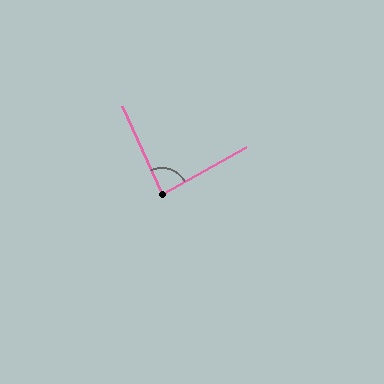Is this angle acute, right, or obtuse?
It is approximately a right angle.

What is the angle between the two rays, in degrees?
Approximately 86 degrees.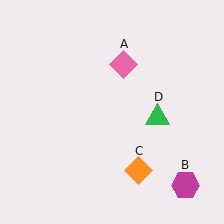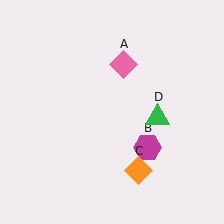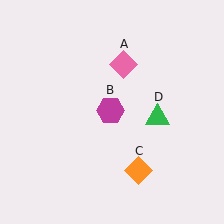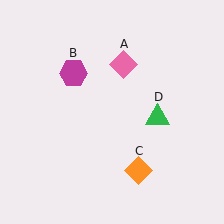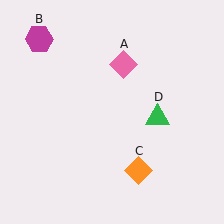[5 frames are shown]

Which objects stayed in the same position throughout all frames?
Pink diamond (object A) and orange diamond (object C) and green triangle (object D) remained stationary.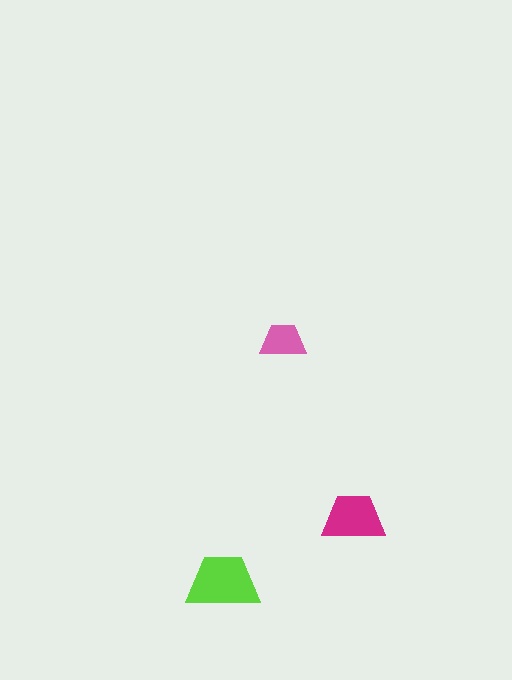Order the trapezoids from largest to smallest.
the lime one, the magenta one, the pink one.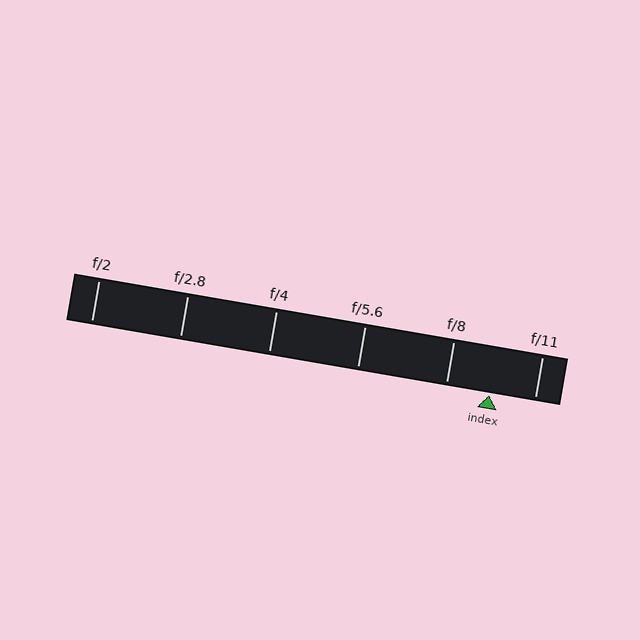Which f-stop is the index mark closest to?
The index mark is closest to f/8.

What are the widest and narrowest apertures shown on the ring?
The widest aperture shown is f/2 and the narrowest is f/11.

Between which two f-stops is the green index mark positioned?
The index mark is between f/8 and f/11.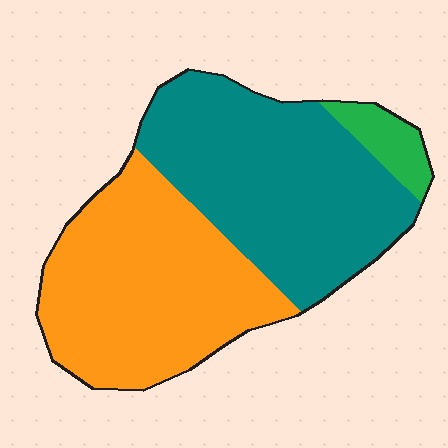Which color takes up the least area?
Green, at roughly 5%.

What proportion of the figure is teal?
Teal covers roughly 50% of the figure.